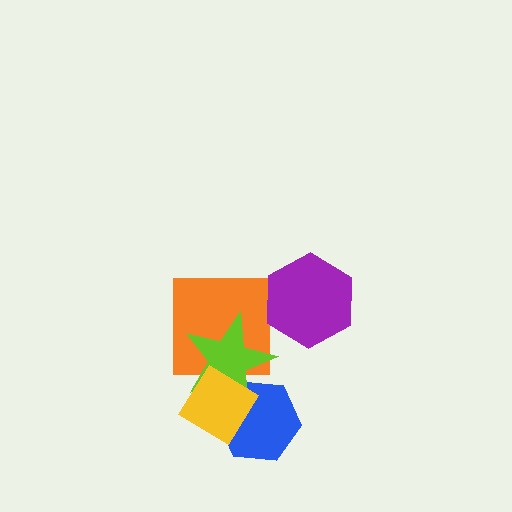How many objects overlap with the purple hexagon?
0 objects overlap with the purple hexagon.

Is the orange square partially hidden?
Yes, it is partially covered by another shape.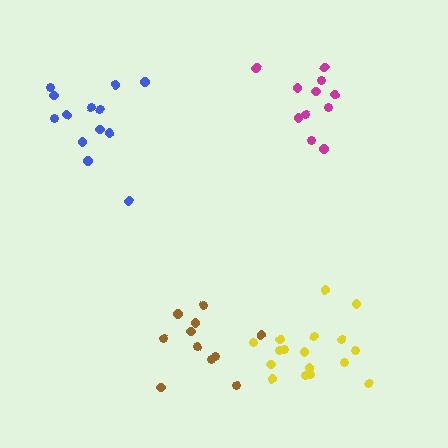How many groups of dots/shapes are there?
There are 4 groups.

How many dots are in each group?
Group 1: 13 dots, Group 2: 17 dots, Group 3: 11 dots, Group 4: 11 dots (52 total).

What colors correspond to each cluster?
The clusters are colored: blue, yellow, brown, magenta.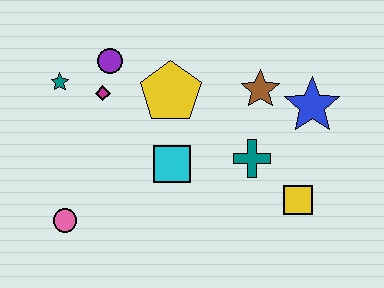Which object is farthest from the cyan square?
The blue star is farthest from the cyan square.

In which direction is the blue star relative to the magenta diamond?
The blue star is to the right of the magenta diamond.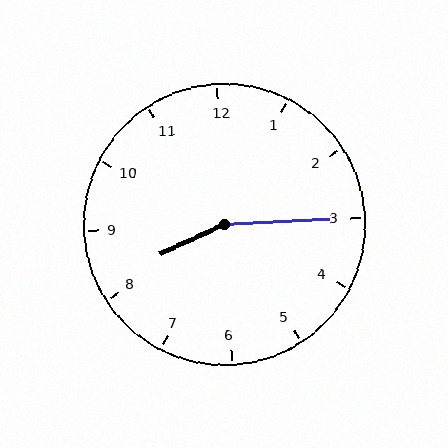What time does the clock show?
8:15.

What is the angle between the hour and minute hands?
Approximately 158 degrees.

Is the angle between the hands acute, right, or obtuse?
It is obtuse.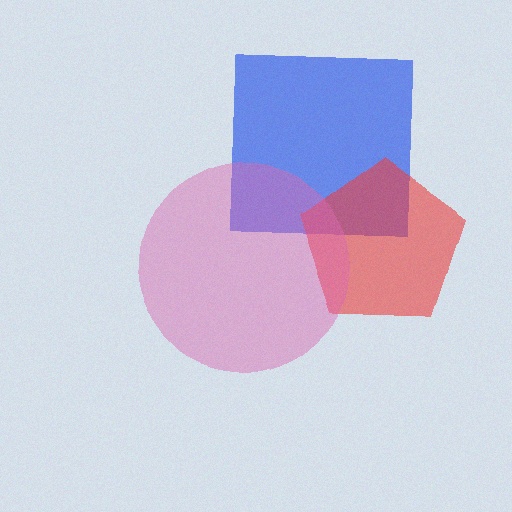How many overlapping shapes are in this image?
There are 3 overlapping shapes in the image.